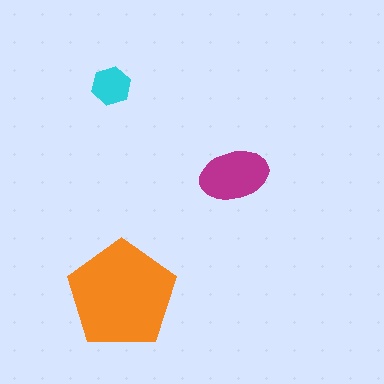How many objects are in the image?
There are 3 objects in the image.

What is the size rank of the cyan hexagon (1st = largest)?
3rd.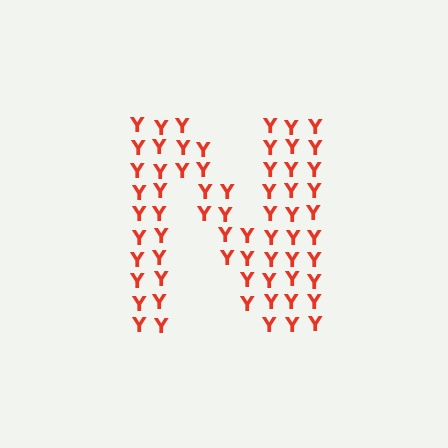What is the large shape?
The large shape is the letter N.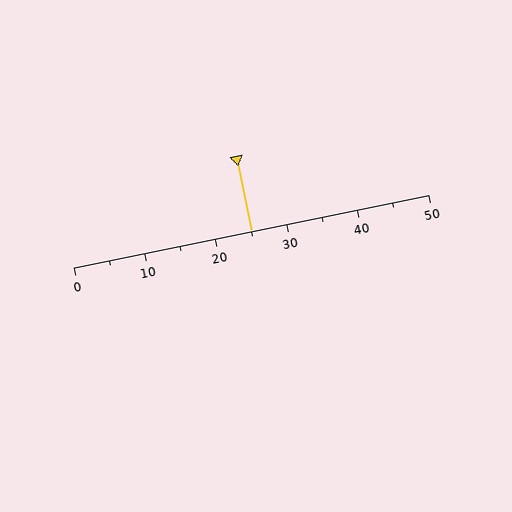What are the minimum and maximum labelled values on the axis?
The axis runs from 0 to 50.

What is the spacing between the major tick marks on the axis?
The major ticks are spaced 10 apart.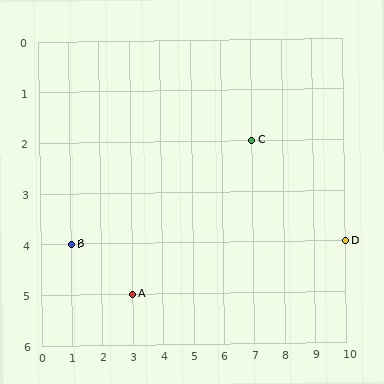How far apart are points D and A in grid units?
Points D and A are 7 columns and 1 row apart (about 7.1 grid units diagonally).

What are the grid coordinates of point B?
Point B is at grid coordinates (1, 4).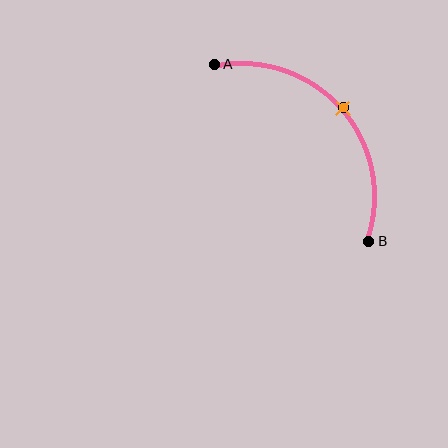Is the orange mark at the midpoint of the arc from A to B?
Yes. The orange mark lies on the arc at equal arc-length from both A and B — it is the arc midpoint.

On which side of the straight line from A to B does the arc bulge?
The arc bulges above and to the right of the straight line connecting A and B.